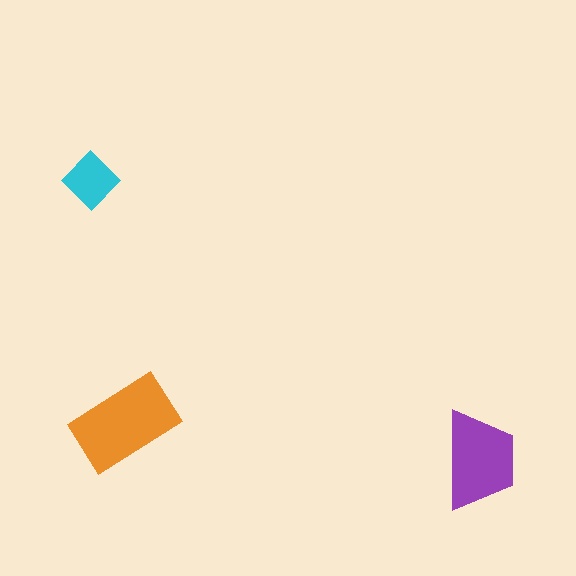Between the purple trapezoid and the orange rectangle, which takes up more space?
The orange rectangle.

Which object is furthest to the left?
The cyan diamond is leftmost.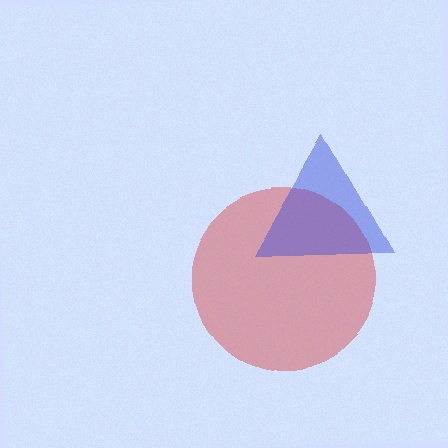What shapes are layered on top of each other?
The layered shapes are: a red circle, a blue triangle.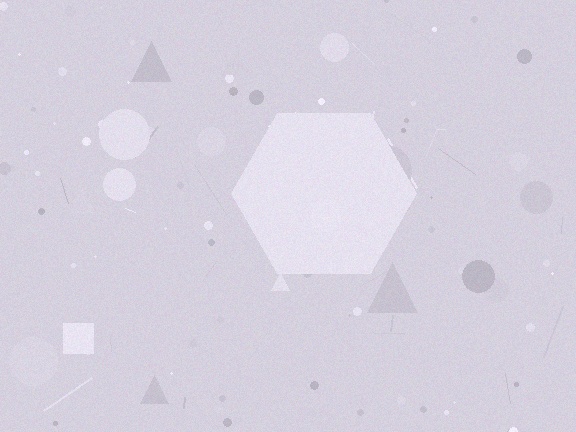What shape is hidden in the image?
A hexagon is hidden in the image.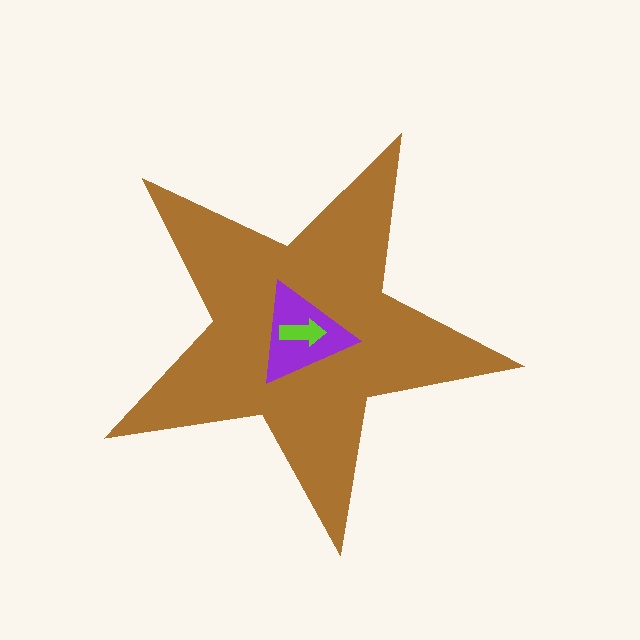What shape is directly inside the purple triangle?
The lime arrow.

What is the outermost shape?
The brown star.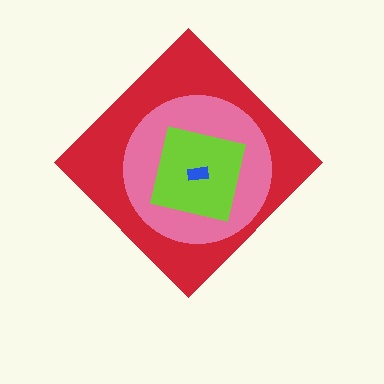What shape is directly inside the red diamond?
The pink circle.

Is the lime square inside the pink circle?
Yes.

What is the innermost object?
The blue rectangle.